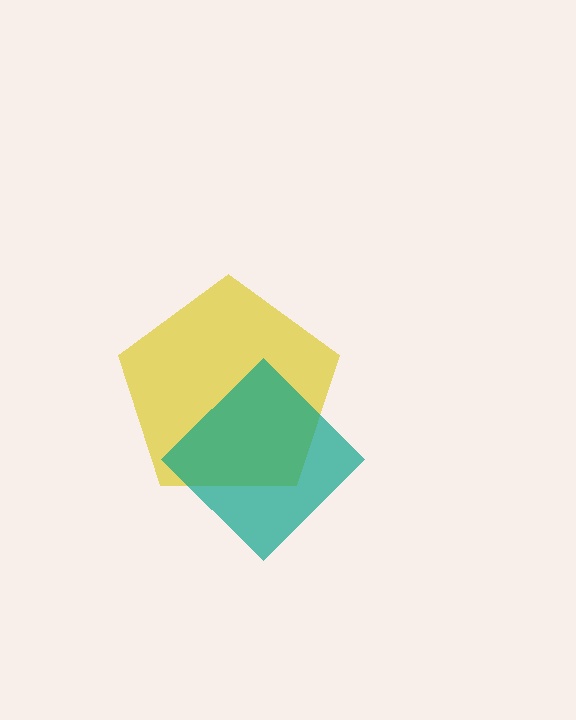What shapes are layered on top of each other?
The layered shapes are: a yellow pentagon, a teal diamond.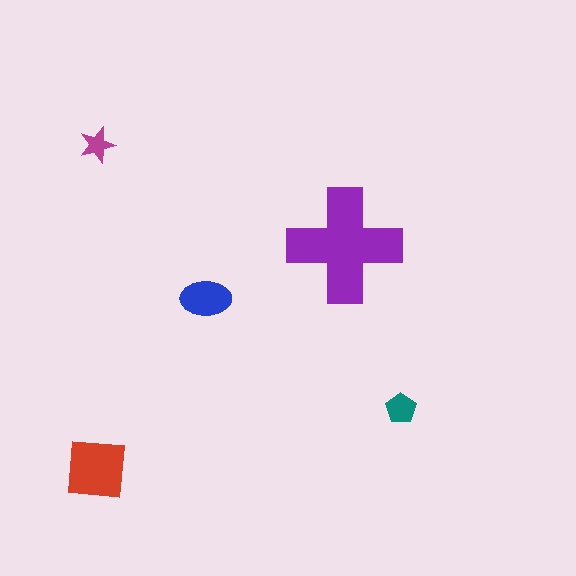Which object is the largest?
The purple cross.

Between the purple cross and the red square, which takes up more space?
The purple cross.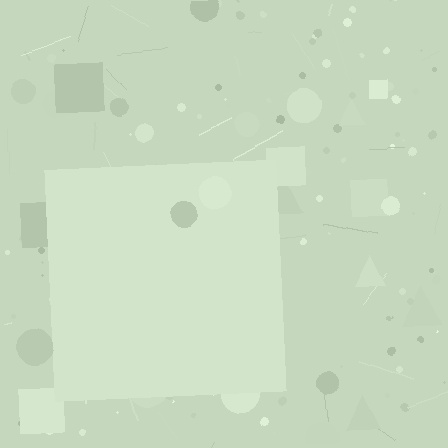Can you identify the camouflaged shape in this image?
The camouflaged shape is a square.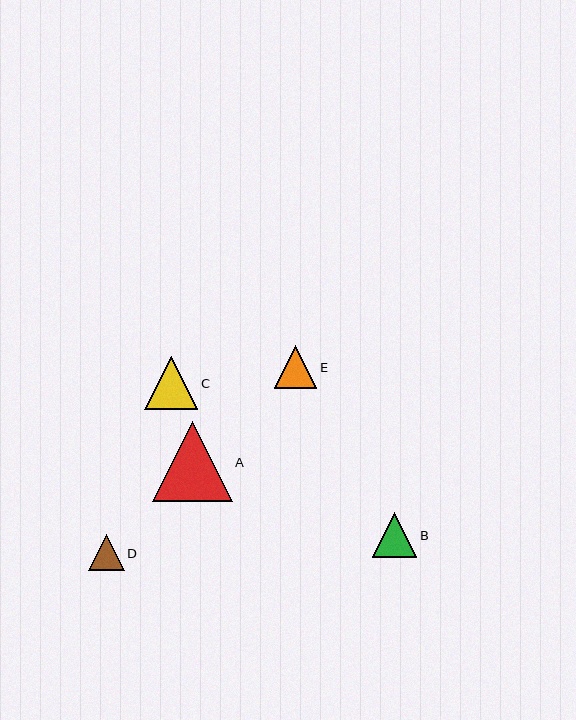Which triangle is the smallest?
Triangle D is the smallest with a size of approximately 36 pixels.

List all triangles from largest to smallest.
From largest to smallest: A, C, B, E, D.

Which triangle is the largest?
Triangle A is the largest with a size of approximately 80 pixels.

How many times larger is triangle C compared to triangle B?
Triangle C is approximately 1.2 times the size of triangle B.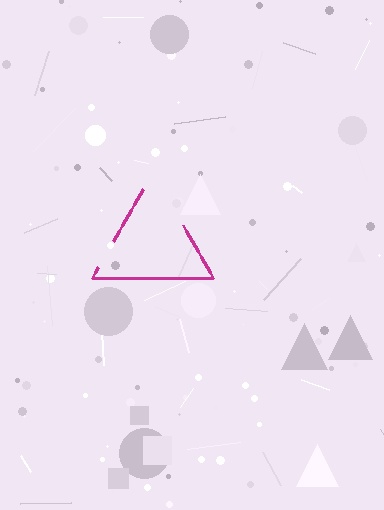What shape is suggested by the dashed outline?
The dashed outline suggests a triangle.